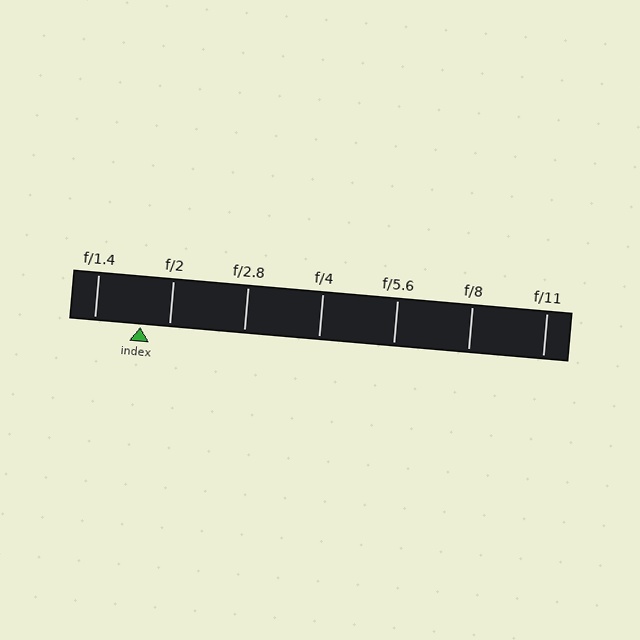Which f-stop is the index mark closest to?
The index mark is closest to f/2.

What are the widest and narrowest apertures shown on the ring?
The widest aperture shown is f/1.4 and the narrowest is f/11.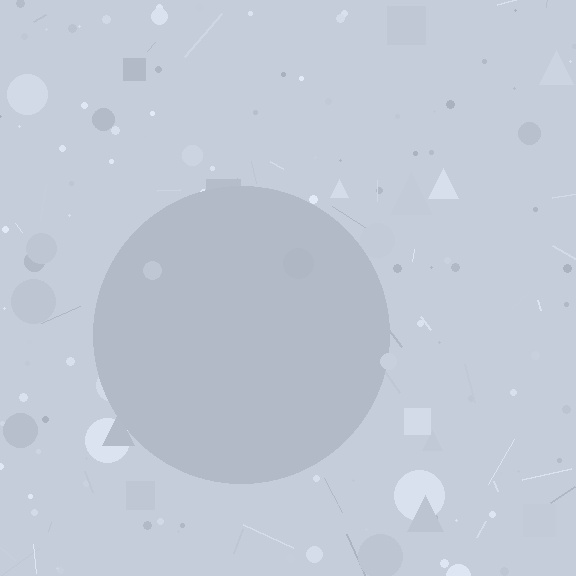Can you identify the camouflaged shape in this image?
The camouflaged shape is a circle.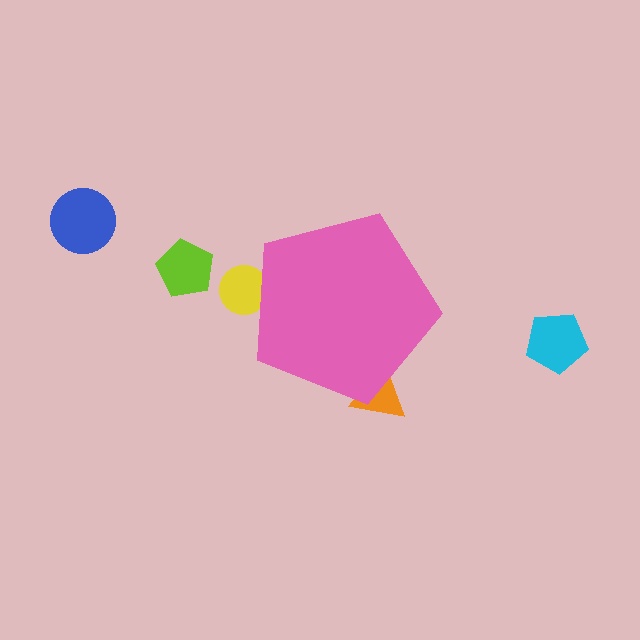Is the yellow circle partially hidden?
Yes, the yellow circle is partially hidden behind the pink pentagon.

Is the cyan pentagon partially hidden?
No, the cyan pentagon is fully visible.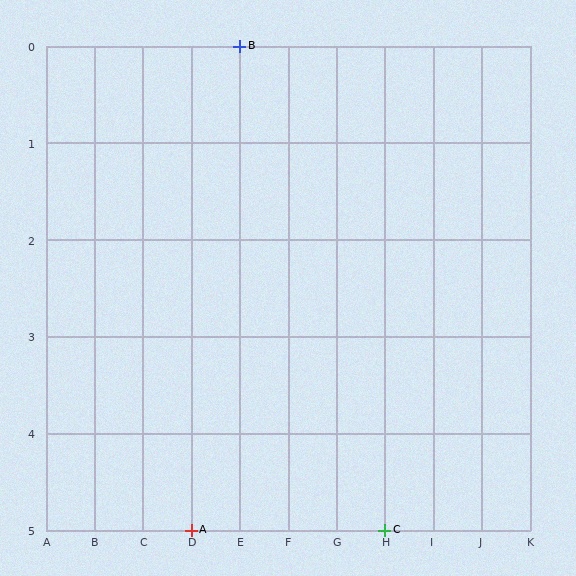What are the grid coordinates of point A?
Point A is at grid coordinates (D, 5).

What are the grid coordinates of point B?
Point B is at grid coordinates (E, 0).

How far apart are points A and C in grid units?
Points A and C are 4 columns apart.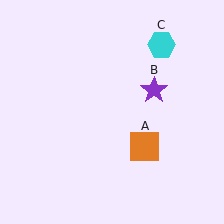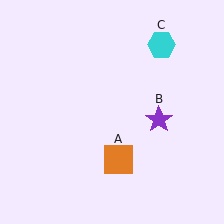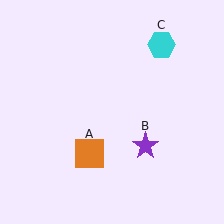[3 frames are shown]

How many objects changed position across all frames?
2 objects changed position: orange square (object A), purple star (object B).